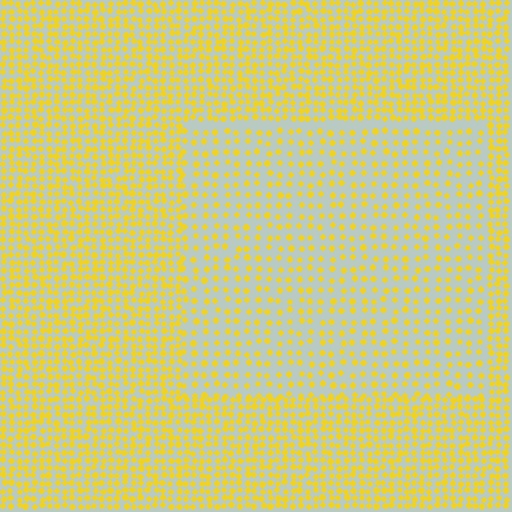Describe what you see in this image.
The image contains small yellow elements arranged at two different densities. A rectangle-shaped region is visible where the elements are less densely packed than the surrounding area.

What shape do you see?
I see a rectangle.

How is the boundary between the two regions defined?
The boundary is defined by a change in element density (approximately 1.9x ratio). All elements are the same color, size, and shape.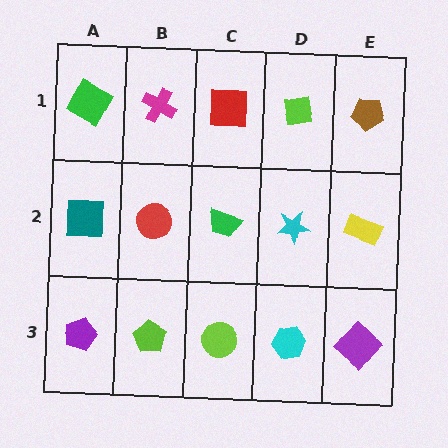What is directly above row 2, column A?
A green square.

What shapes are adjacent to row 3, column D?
A cyan star (row 2, column D), a lime circle (row 3, column C), a purple diamond (row 3, column E).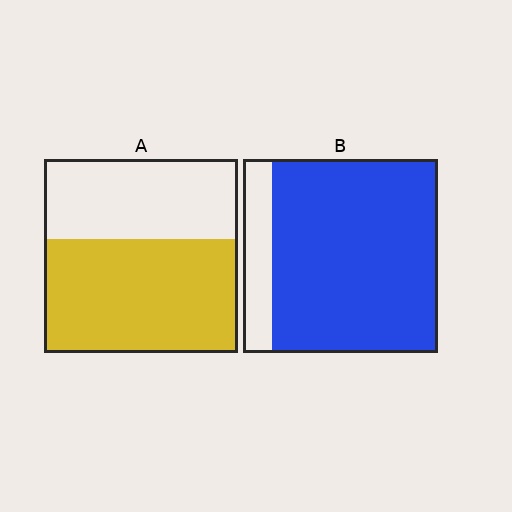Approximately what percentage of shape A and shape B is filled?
A is approximately 60% and B is approximately 85%.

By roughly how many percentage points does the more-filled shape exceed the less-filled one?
By roughly 25 percentage points (B over A).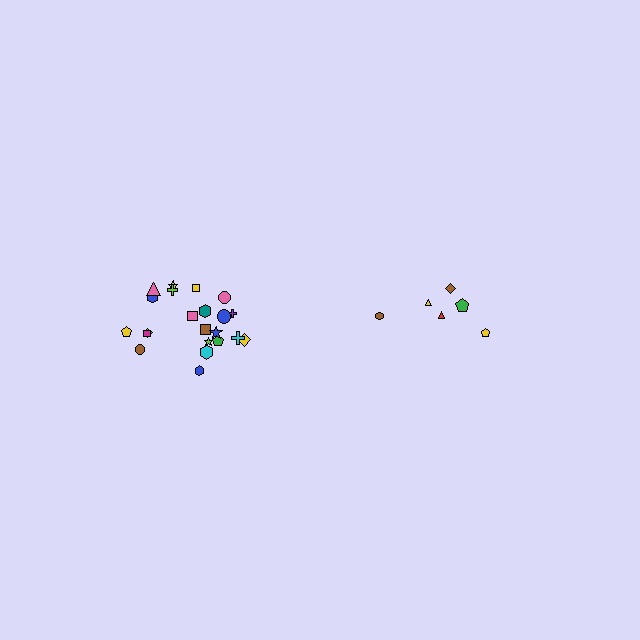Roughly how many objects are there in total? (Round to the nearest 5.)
Roughly 30 objects in total.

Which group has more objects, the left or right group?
The left group.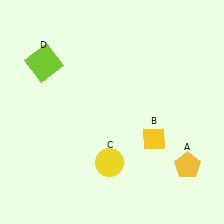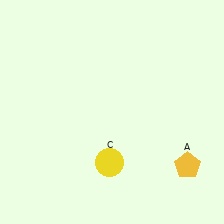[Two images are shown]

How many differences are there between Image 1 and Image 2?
There are 2 differences between the two images.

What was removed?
The lime square (D), the yellow diamond (B) were removed in Image 2.